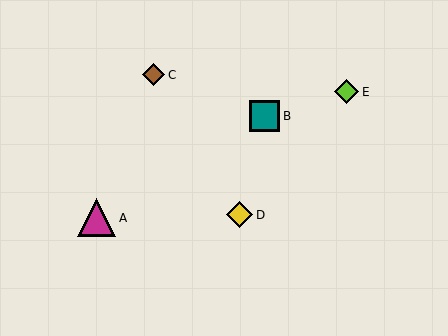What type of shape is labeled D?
Shape D is a yellow diamond.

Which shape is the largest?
The magenta triangle (labeled A) is the largest.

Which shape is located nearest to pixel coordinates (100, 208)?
The magenta triangle (labeled A) at (97, 218) is nearest to that location.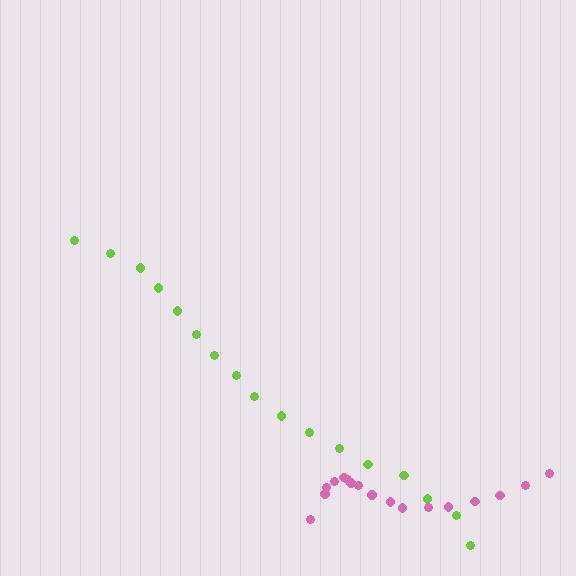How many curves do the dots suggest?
There are 2 distinct paths.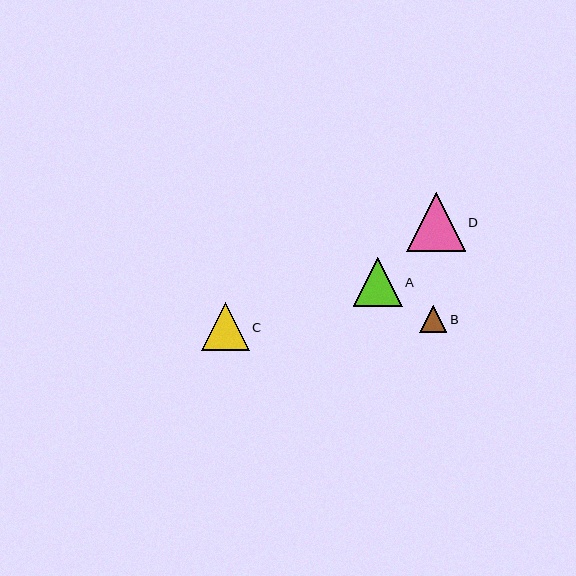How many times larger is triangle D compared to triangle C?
Triangle D is approximately 1.2 times the size of triangle C.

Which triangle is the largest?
Triangle D is the largest with a size of approximately 59 pixels.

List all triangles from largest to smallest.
From largest to smallest: D, A, C, B.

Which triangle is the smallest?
Triangle B is the smallest with a size of approximately 27 pixels.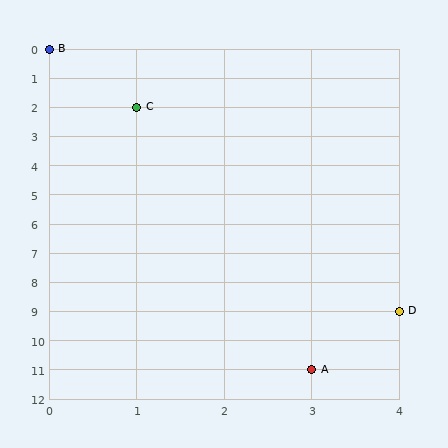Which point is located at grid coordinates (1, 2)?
Point C is at (1, 2).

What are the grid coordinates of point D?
Point D is at grid coordinates (4, 9).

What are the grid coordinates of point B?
Point B is at grid coordinates (0, 0).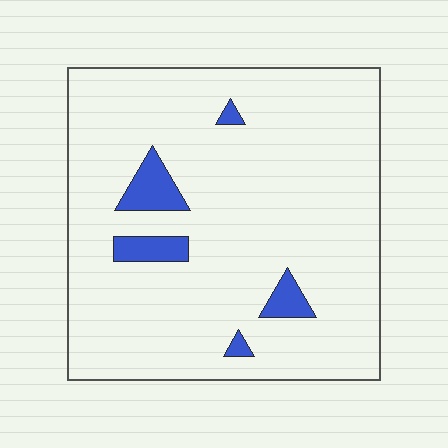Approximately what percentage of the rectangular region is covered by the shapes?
Approximately 5%.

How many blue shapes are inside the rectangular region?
5.